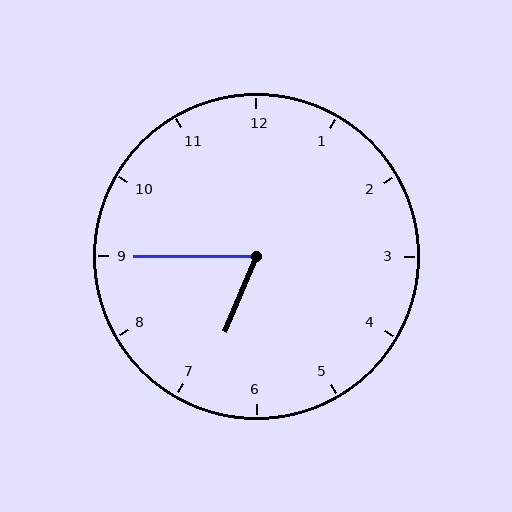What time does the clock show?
6:45.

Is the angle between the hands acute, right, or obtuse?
It is acute.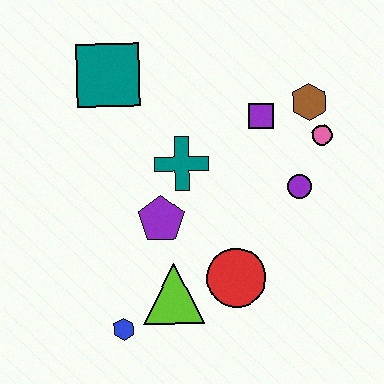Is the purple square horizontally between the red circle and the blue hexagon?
No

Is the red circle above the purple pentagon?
No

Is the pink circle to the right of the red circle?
Yes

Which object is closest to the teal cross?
The purple pentagon is closest to the teal cross.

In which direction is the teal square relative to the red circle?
The teal square is above the red circle.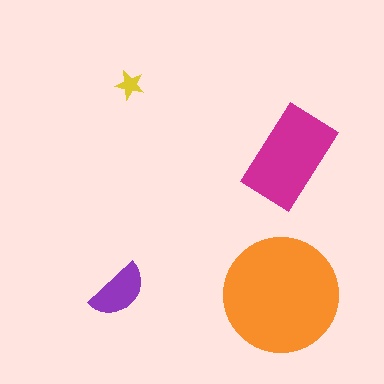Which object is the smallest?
The yellow star.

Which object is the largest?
The orange circle.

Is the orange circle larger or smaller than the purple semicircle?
Larger.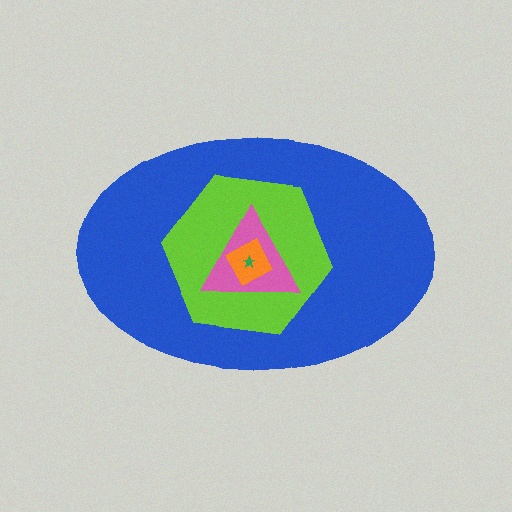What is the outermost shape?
The blue ellipse.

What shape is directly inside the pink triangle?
The orange diamond.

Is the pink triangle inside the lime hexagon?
Yes.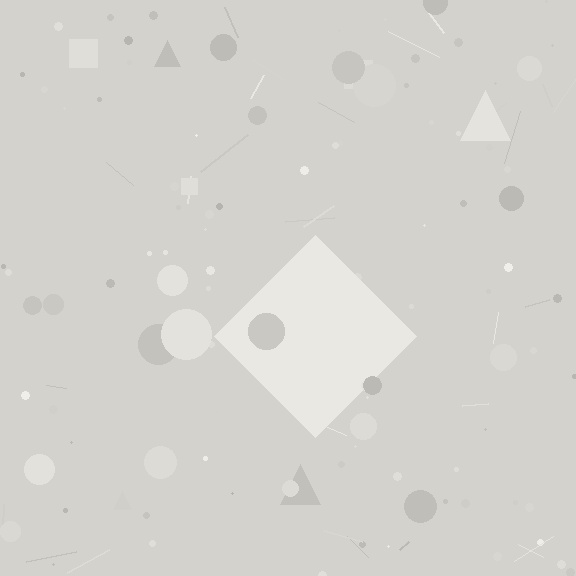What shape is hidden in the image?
A diamond is hidden in the image.